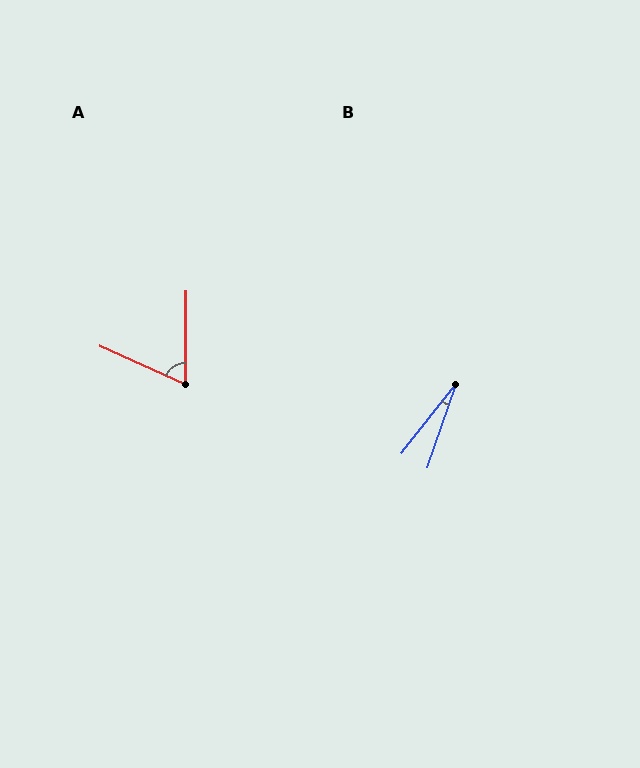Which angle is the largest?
A, at approximately 66 degrees.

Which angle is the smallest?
B, at approximately 19 degrees.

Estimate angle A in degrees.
Approximately 66 degrees.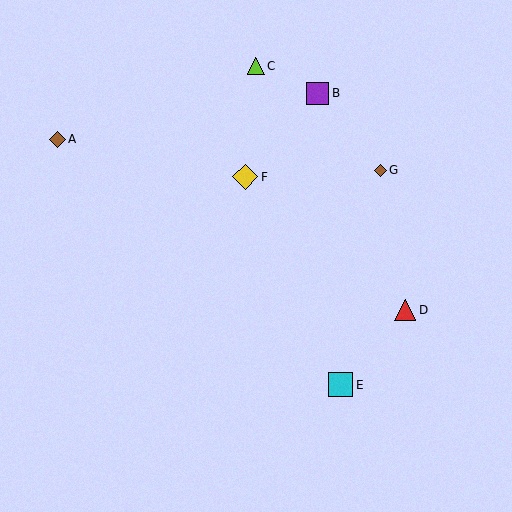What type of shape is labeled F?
Shape F is a yellow diamond.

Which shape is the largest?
The yellow diamond (labeled F) is the largest.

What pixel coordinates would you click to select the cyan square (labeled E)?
Click at (341, 385) to select the cyan square E.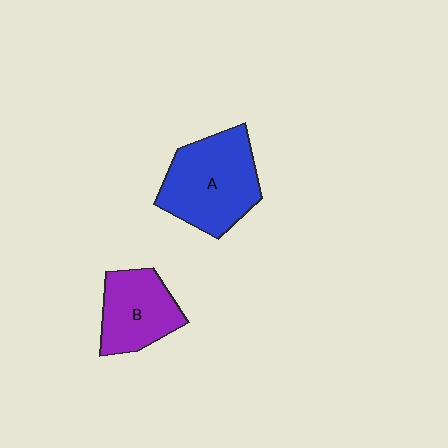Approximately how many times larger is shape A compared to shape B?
Approximately 1.4 times.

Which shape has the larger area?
Shape A (blue).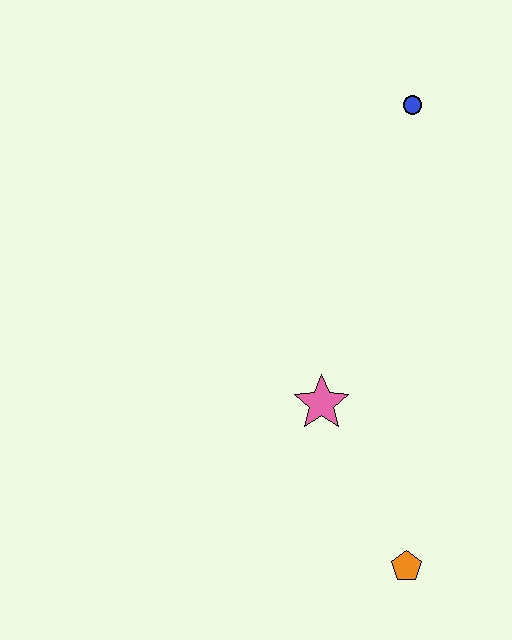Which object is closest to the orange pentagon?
The pink star is closest to the orange pentagon.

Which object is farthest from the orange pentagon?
The blue circle is farthest from the orange pentagon.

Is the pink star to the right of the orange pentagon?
No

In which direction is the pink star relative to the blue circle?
The pink star is below the blue circle.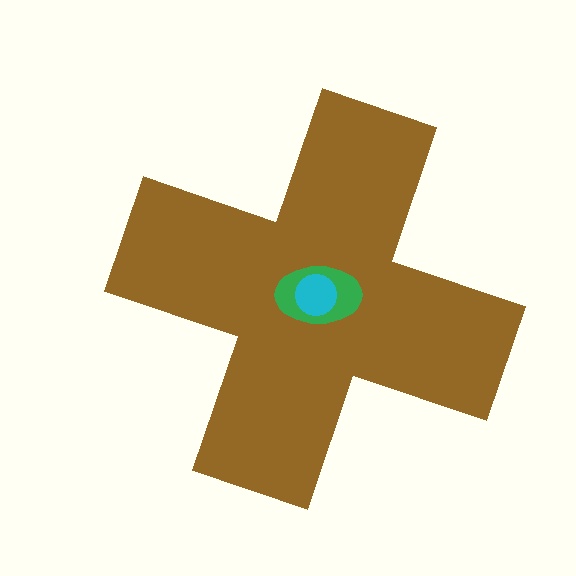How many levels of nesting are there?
3.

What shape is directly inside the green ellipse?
The cyan circle.